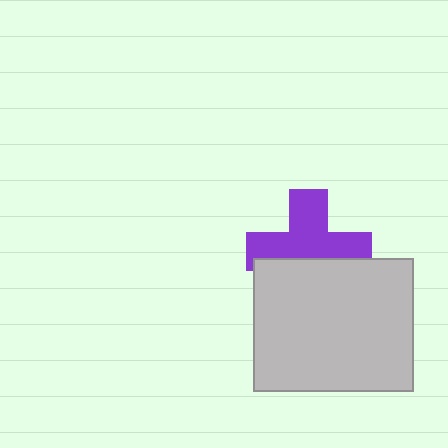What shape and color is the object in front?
The object in front is a light gray rectangle.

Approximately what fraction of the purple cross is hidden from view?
Roughly 40% of the purple cross is hidden behind the light gray rectangle.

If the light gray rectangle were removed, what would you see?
You would see the complete purple cross.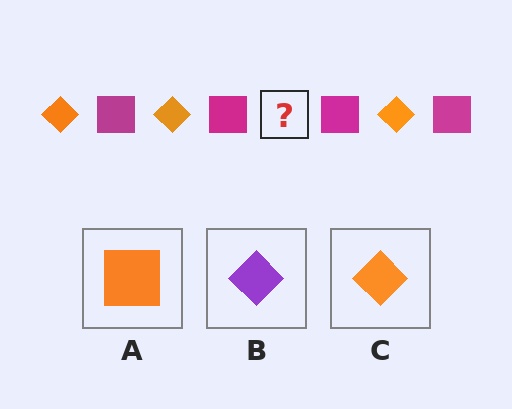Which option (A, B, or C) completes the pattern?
C.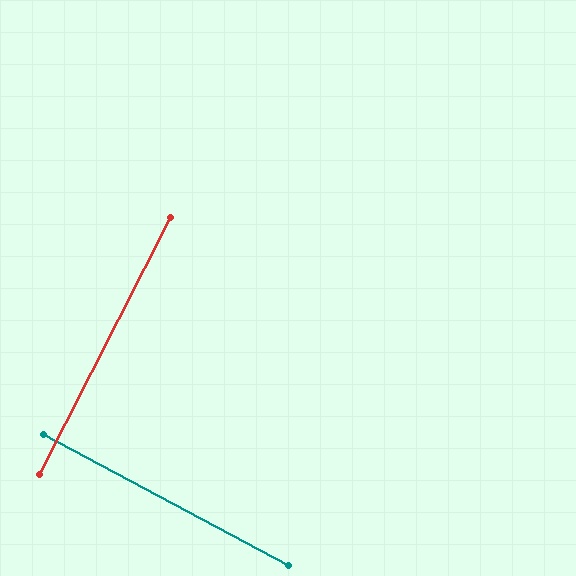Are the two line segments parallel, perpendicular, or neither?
Perpendicular — they meet at approximately 89°.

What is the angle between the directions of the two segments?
Approximately 89 degrees.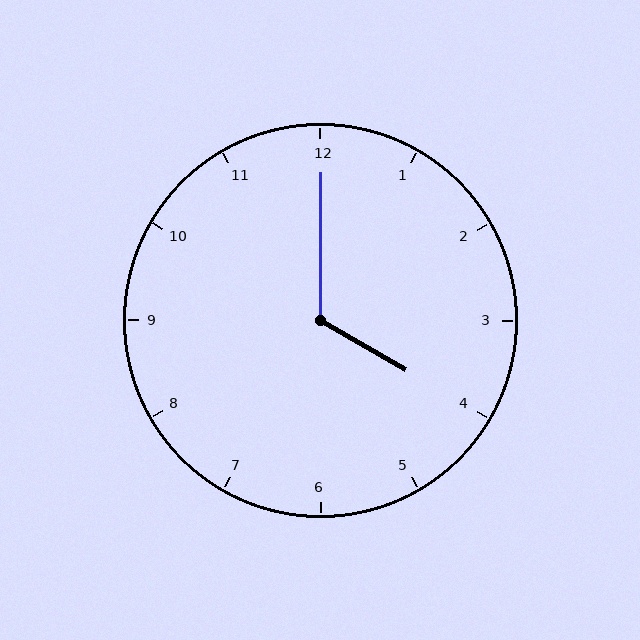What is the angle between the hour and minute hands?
Approximately 120 degrees.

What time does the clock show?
4:00.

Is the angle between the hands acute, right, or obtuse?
It is obtuse.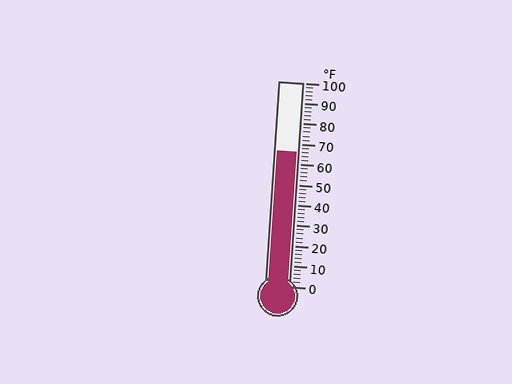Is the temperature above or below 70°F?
The temperature is below 70°F.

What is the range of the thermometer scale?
The thermometer scale ranges from 0°F to 100°F.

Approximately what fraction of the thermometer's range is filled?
The thermometer is filled to approximately 65% of its range.